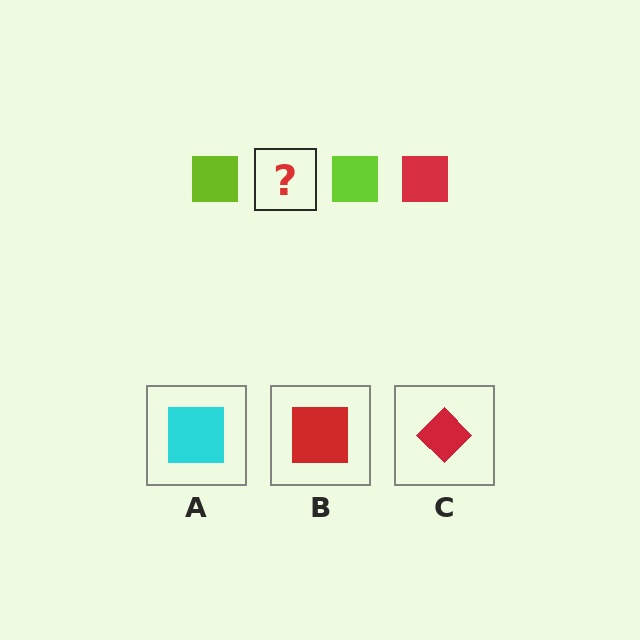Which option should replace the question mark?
Option B.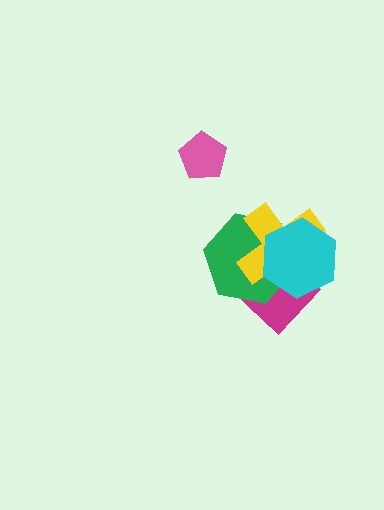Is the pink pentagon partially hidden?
No, no other shape covers it.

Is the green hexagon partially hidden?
Yes, it is partially covered by another shape.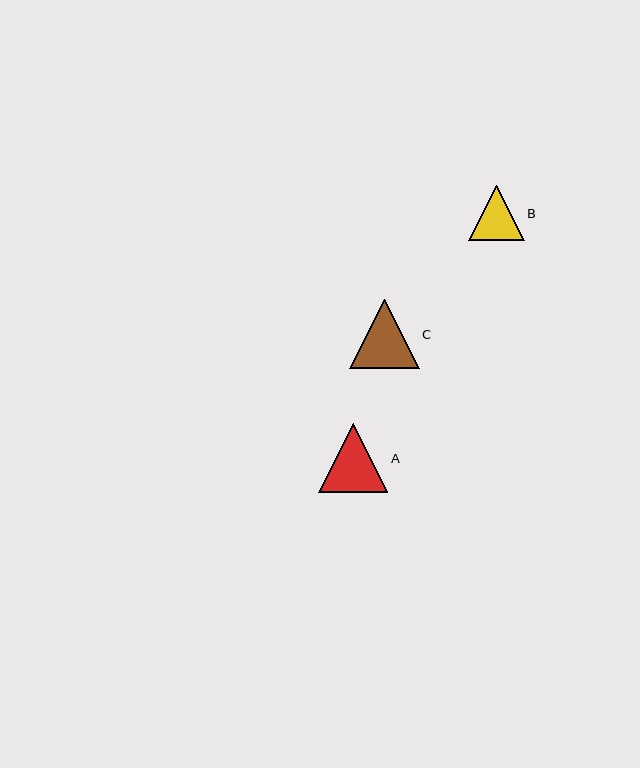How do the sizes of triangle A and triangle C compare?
Triangle A and triangle C are approximately the same size.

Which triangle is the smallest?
Triangle B is the smallest with a size of approximately 55 pixels.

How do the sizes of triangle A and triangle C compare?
Triangle A and triangle C are approximately the same size.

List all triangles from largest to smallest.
From largest to smallest: A, C, B.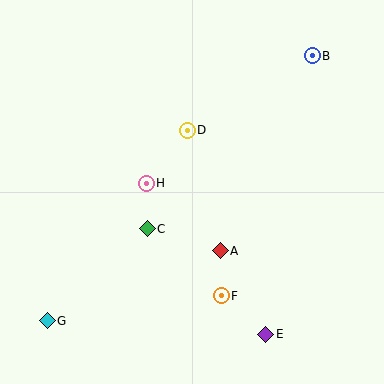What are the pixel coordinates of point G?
Point G is at (47, 321).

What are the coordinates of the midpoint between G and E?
The midpoint between G and E is at (157, 328).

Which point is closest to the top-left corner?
Point D is closest to the top-left corner.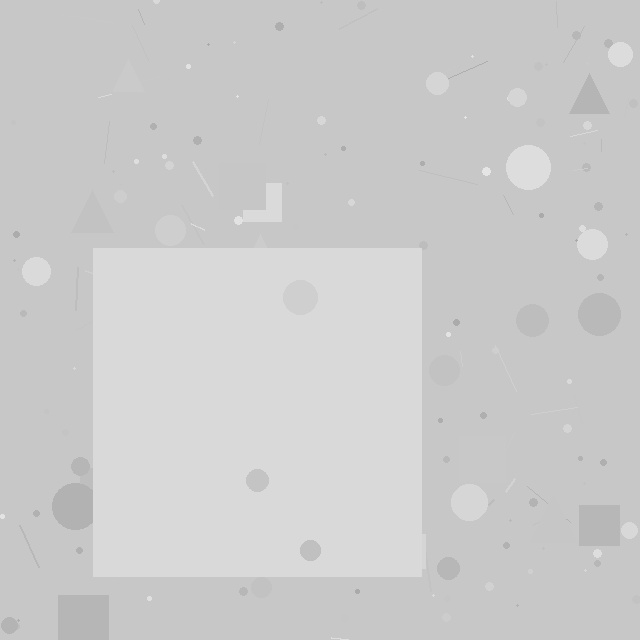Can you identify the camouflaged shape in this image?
The camouflaged shape is a square.